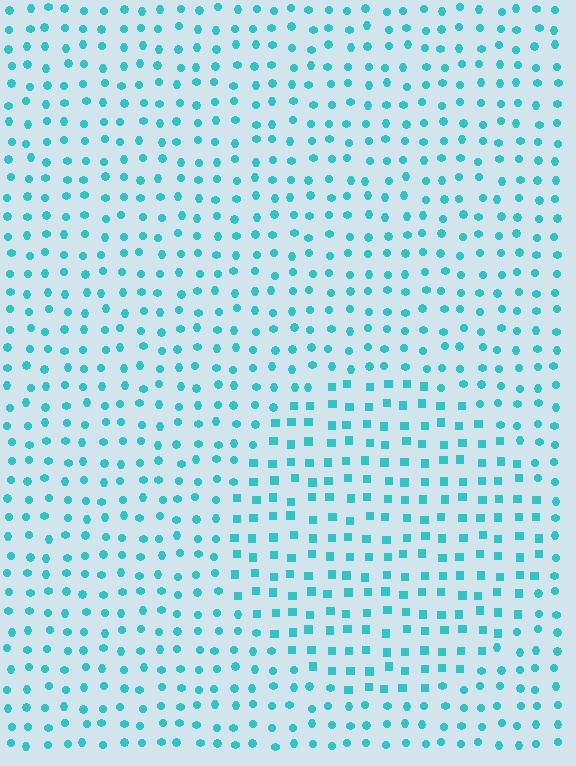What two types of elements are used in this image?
The image uses squares inside the circle region and circles outside it.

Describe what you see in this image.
The image is filled with small cyan elements arranged in a uniform grid. A circle-shaped region contains squares, while the surrounding area contains circles. The boundary is defined purely by the change in element shape.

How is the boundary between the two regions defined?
The boundary is defined by a change in element shape: squares inside vs. circles outside. All elements share the same color and spacing.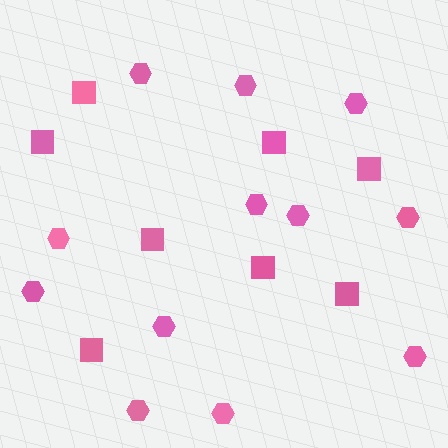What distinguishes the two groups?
There are 2 groups: one group of squares (8) and one group of hexagons (12).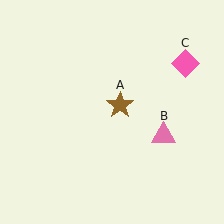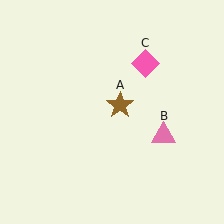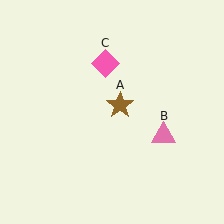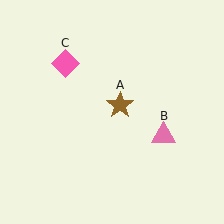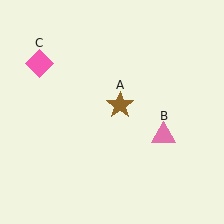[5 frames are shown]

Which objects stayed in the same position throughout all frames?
Brown star (object A) and pink triangle (object B) remained stationary.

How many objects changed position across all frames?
1 object changed position: pink diamond (object C).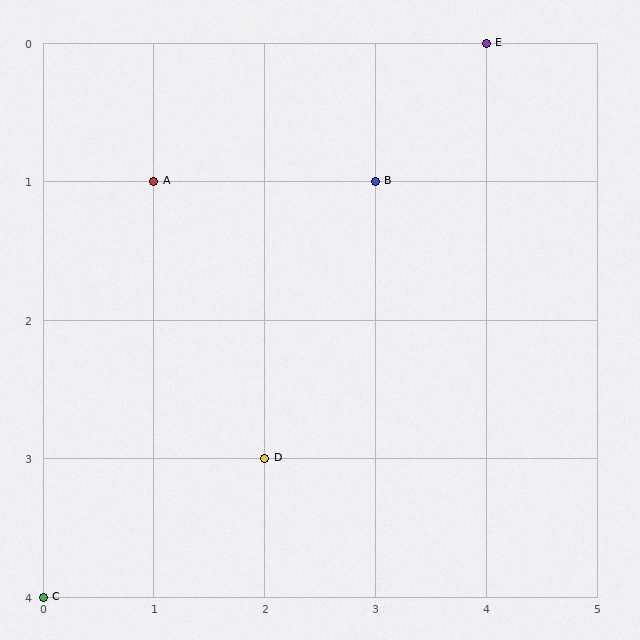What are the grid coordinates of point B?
Point B is at grid coordinates (3, 1).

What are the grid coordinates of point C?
Point C is at grid coordinates (0, 4).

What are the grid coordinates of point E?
Point E is at grid coordinates (4, 0).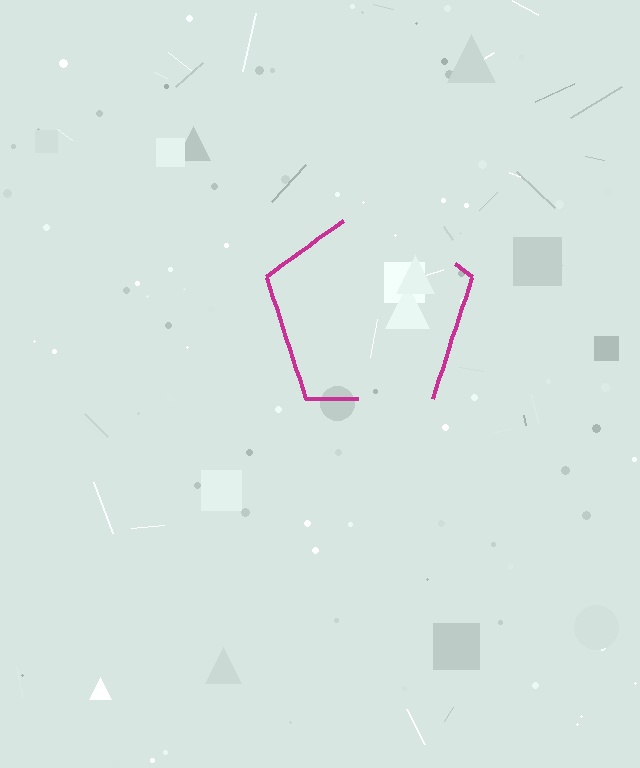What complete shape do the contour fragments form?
The contour fragments form a pentagon.